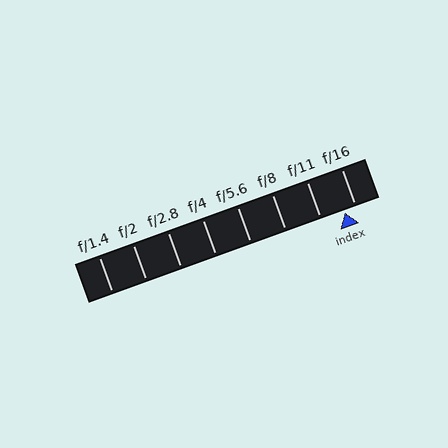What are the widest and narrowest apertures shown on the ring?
The widest aperture shown is f/1.4 and the narrowest is f/16.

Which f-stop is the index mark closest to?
The index mark is closest to f/16.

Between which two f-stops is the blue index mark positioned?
The index mark is between f/11 and f/16.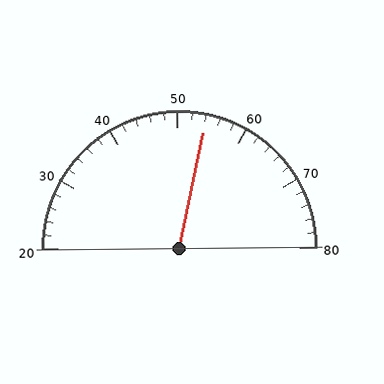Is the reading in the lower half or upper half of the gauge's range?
The reading is in the upper half of the range (20 to 80).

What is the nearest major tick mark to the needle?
The nearest major tick mark is 50.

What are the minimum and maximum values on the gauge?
The gauge ranges from 20 to 80.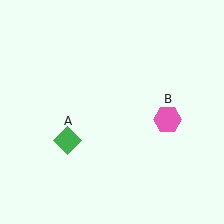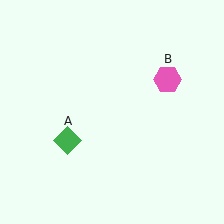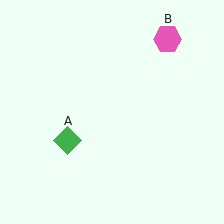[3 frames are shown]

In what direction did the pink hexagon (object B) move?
The pink hexagon (object B) moved up.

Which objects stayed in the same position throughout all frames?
Green diamond (object A) remained stationary.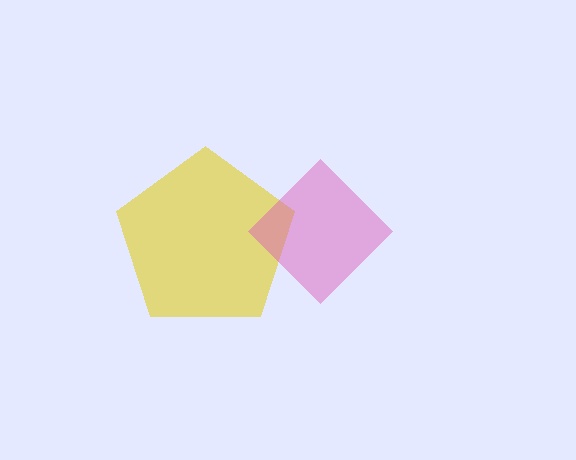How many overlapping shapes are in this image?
There are 2 overlapping shapes in the image.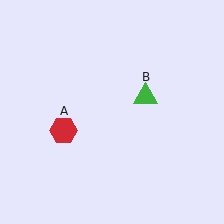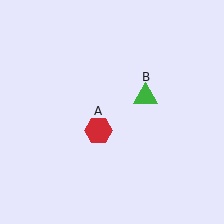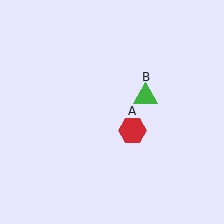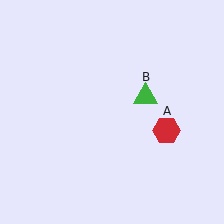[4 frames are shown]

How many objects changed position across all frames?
1 object changed position: red hexagon (object A).